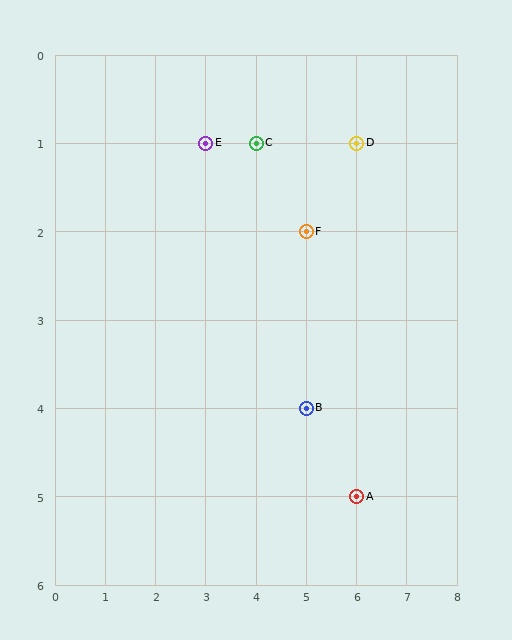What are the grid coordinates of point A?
Point A is at grid coordinates (6, 5).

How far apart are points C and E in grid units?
Points C and E are 1 column apart.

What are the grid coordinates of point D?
Point D is at grid coordinates (6, 1).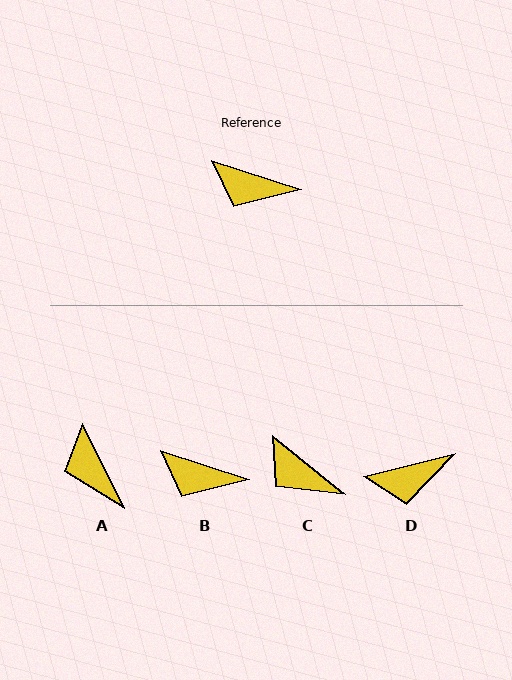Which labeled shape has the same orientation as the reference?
B.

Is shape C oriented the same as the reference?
No, it is off by about 21 degrees.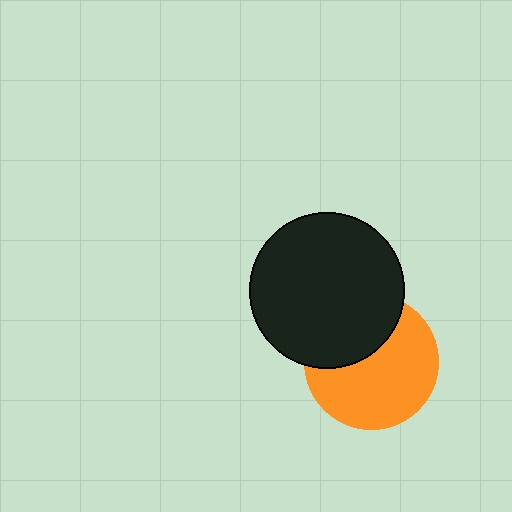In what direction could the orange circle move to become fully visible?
The orange circle could move down. That would shift it out from behind the black circle entirely.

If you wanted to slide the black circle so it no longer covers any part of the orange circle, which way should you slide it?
Slide it up — that is the most direct way to separate the two shapes.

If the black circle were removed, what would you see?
You would see the complete orange circle.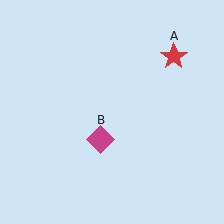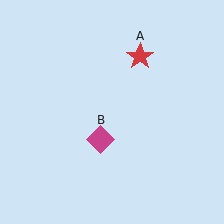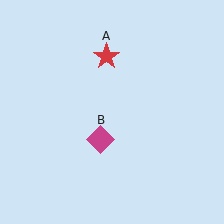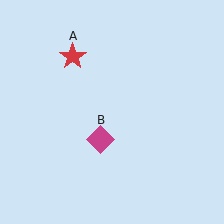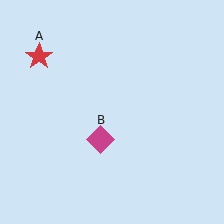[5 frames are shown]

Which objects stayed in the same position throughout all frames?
Magenta diamond (object B) remained stationary.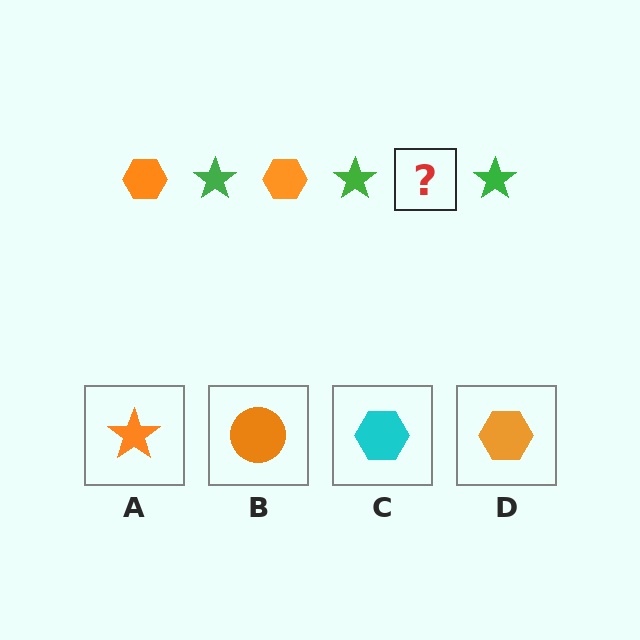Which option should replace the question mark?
Option D.